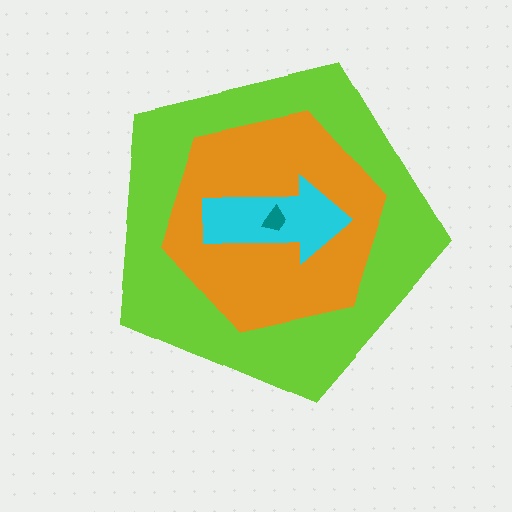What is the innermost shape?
The teal trapezoid.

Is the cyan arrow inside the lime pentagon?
Yes.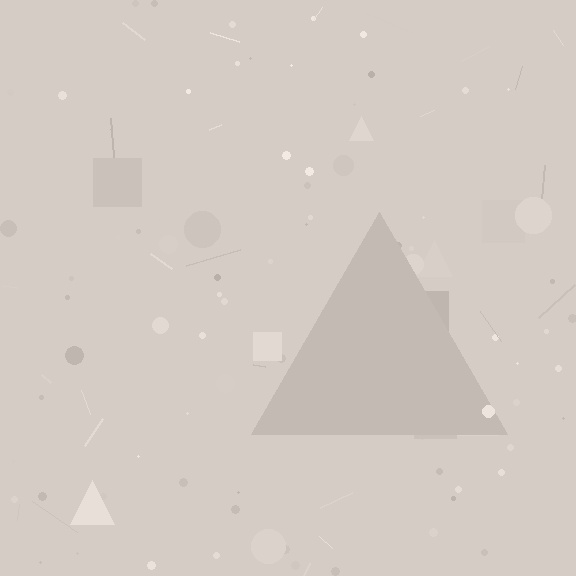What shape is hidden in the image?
A triangle is hidden in the image.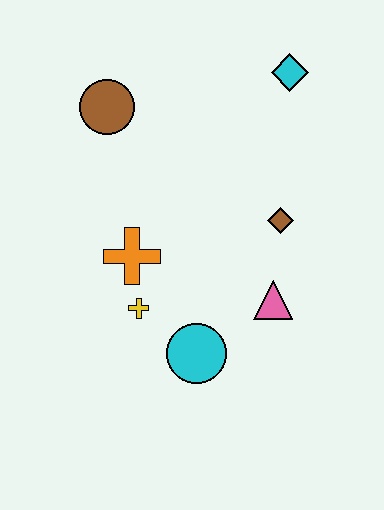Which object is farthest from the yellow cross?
The cyan diamond is farthest from the yellow cross.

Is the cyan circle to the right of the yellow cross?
Yes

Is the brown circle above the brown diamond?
Yes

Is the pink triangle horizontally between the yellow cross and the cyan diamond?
Yes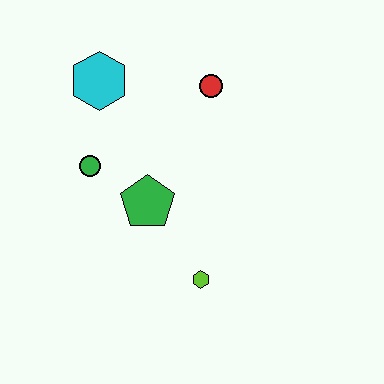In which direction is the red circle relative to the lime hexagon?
The red circle is above the lime hexagon.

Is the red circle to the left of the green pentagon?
No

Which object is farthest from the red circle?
The lime hexagon is farthest from the red circle.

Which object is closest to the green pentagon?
The green circle is closest to the green pentagon.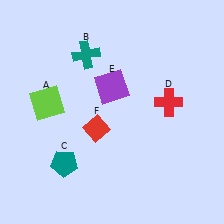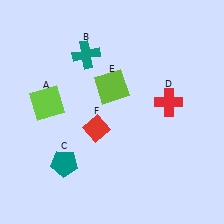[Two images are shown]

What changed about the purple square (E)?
In Image 1, E is purple. In Image 2, it changed to lime.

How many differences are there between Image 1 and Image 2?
There is 1 difference between the two images.